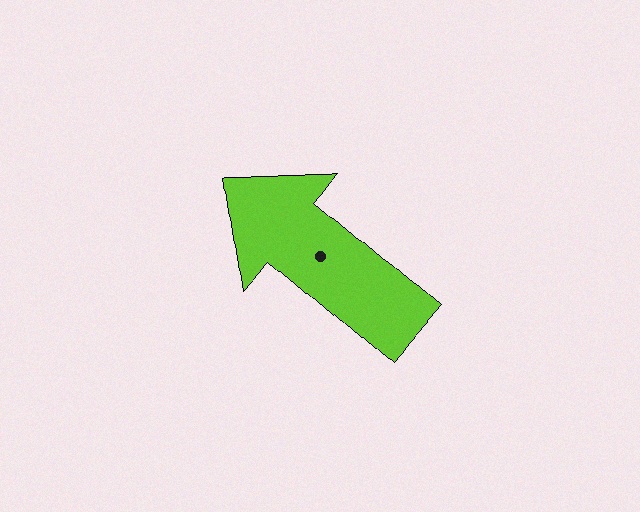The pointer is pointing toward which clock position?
Roughly 10 o'clock.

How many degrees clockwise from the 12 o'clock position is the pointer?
Approximately 310 degrees.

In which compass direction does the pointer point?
Northwest.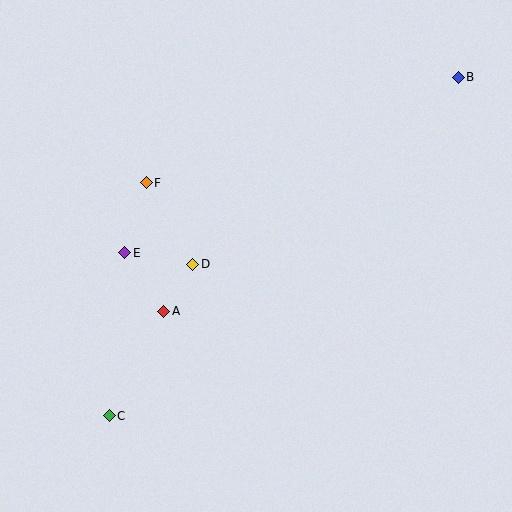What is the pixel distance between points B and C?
The distance between B and C is 487 pixels.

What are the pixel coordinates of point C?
Point C is at (109, 416).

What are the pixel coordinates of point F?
Point F is at (146, 183).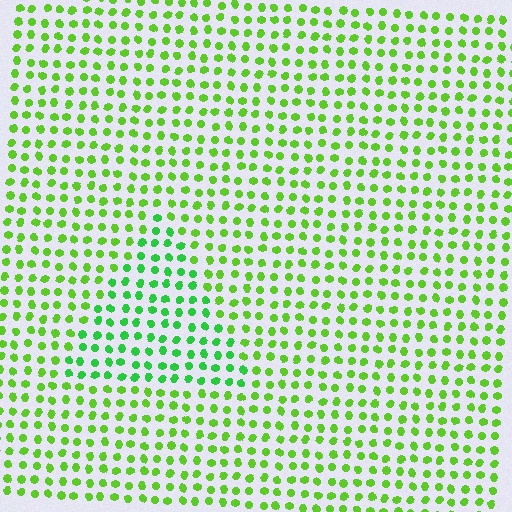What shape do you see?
I see a triangle.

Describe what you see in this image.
The image is filled with small lime elements in a uniform arrangement. A triangle-shaped region is visible where the elements are tinted to a slightly different hue, forming a subtle color boundary.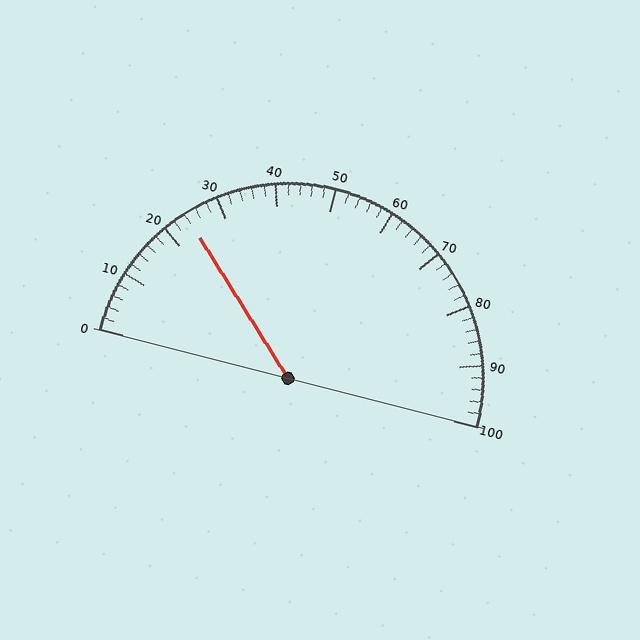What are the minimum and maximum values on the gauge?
The gauge ranges from 0 to 100.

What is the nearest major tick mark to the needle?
The nearest major tick mark is 20.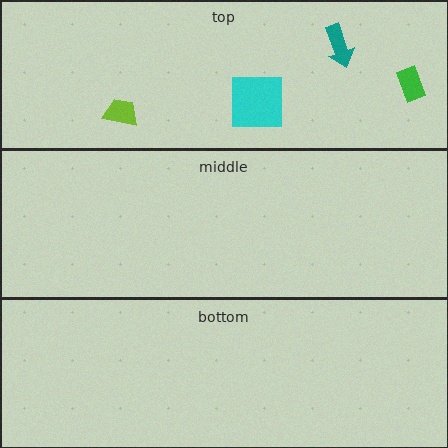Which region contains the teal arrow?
The top region.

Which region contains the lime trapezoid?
The top region.